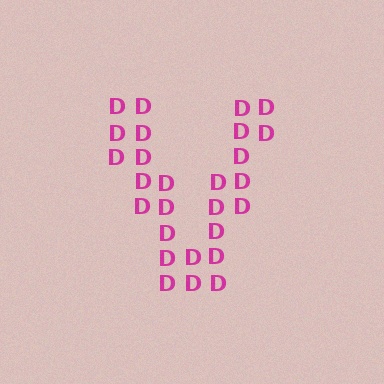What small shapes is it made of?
It is made of small letter D's.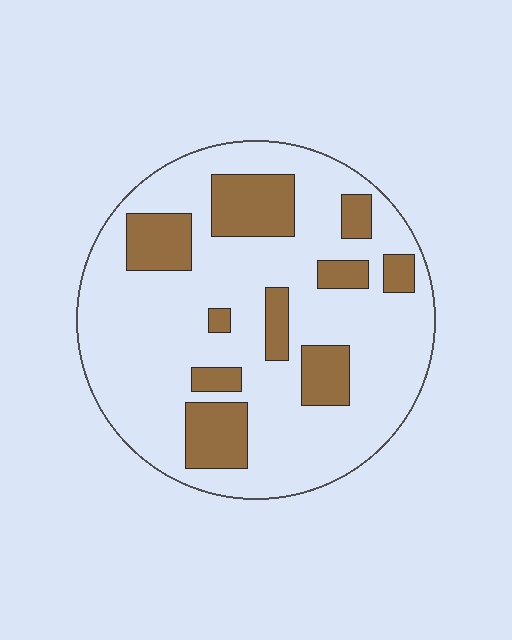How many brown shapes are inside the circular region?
10.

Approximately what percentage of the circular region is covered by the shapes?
Approximately 25%.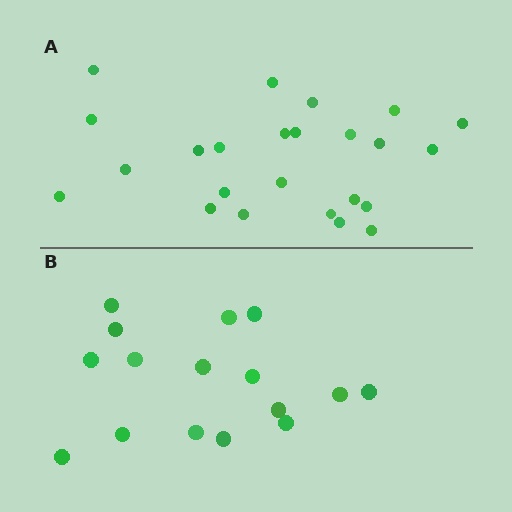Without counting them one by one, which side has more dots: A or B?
Region A (the top region) has more dots.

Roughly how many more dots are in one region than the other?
Region A has roughly 8 or so more dots than region B.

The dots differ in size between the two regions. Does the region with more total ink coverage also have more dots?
No. Region B has more total ink coverage because its dots are larger, but region A actually contains more individual dots. Total area can be misleading — the number of items is what matters here.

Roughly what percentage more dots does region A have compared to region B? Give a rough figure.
About 50% more.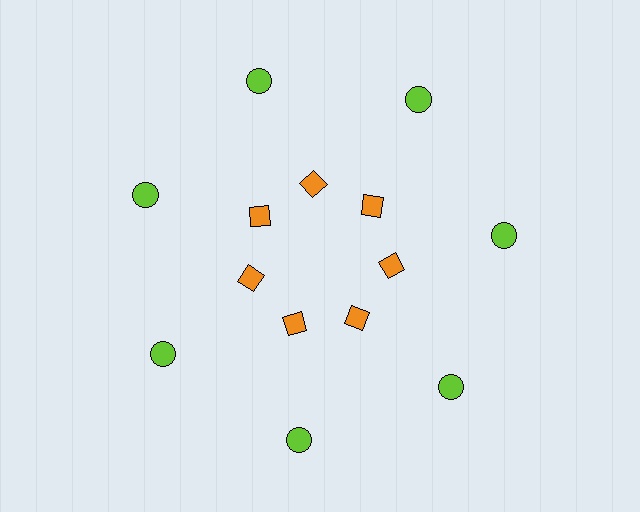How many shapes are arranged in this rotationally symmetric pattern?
There are 14 shapes, arranged in 7 groups of 2.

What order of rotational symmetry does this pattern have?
This pattern has 7-fold rotational symmetry.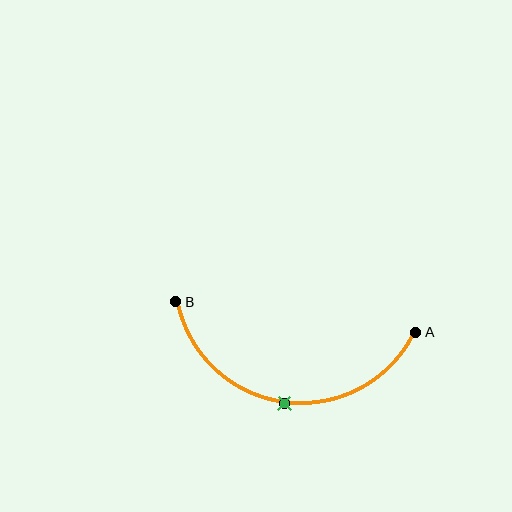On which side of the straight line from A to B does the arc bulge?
The arc bulges below the straight line connecting A and B.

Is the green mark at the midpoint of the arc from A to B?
Yes. The green mark lies on the arc at equal arc-length from both A and B — it is the arc midpoint.